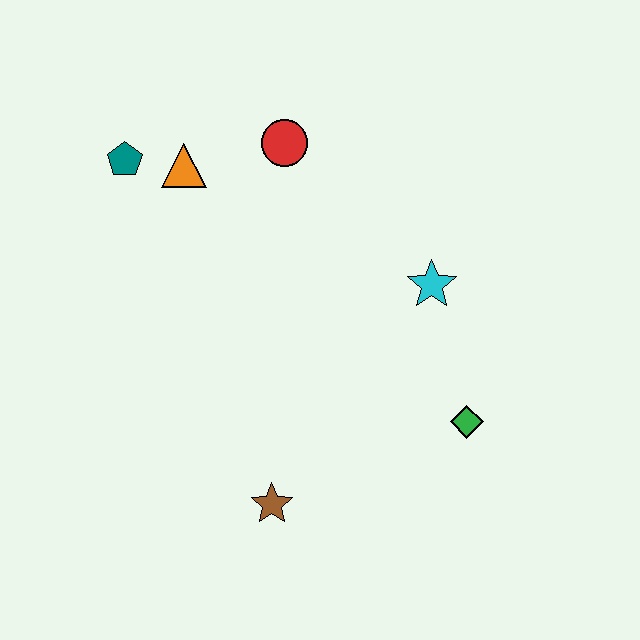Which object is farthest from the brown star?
The teal pentagon is farthest from the brown star.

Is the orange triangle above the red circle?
No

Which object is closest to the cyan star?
The green diamond is closest to the cyan star.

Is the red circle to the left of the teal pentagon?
No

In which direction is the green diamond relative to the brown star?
The green diamond is to the right of the brown star.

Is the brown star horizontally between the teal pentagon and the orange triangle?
No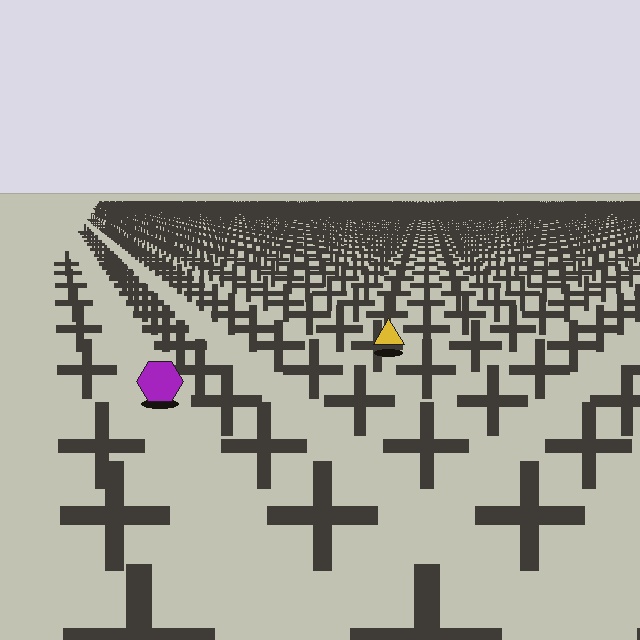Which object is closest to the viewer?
The purple hexagon is closest. The texture marks near it are larger and more spread out.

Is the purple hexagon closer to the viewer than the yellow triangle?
Yes. The purple hexagon is closer — you can tell from the texture gradient: the ground texture is coarser near it.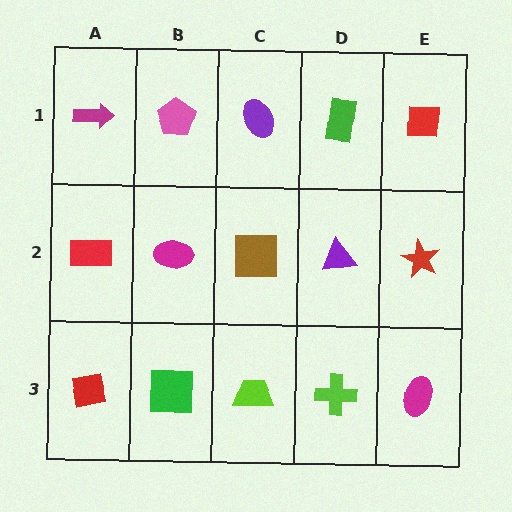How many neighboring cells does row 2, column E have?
3.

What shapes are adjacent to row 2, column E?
A red square (row 1, column E), a magenta ellipse (row 3, column E), a purple triangle (row 2, column D).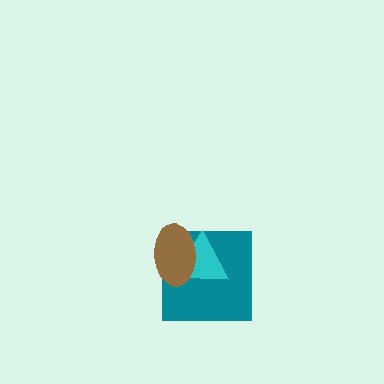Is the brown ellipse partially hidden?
No, no other shape covers it.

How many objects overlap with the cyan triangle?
2 objects overlap with the cyan triangle.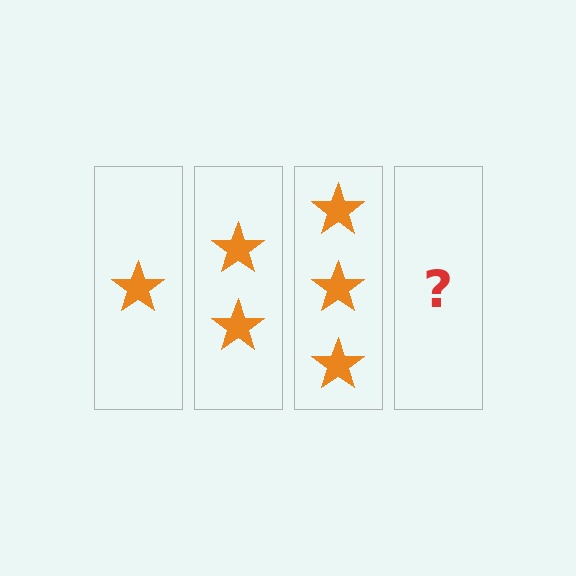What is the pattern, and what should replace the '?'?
The pattern is that each step adds one more star. The '?' should be 4 stars.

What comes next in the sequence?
The next element should be 4 stars.